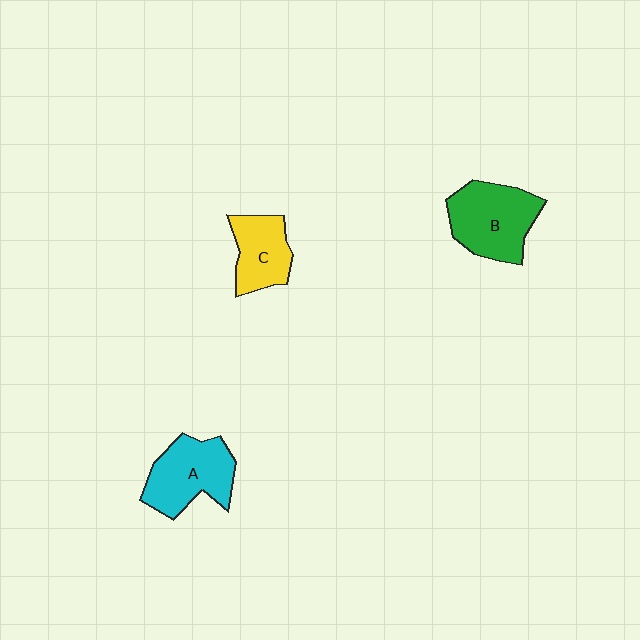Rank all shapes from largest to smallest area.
From largest to smallest: B (green), A (cyan), C (yellow).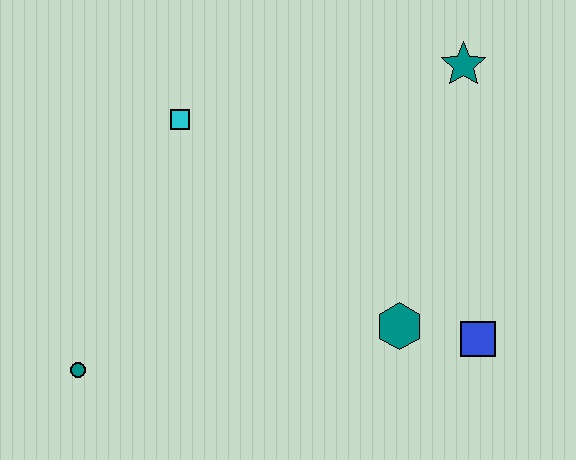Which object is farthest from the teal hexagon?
The teal circle is farthest from the teal hexagon.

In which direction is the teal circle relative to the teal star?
The teal circle is to the left of the teal star.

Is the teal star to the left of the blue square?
Yes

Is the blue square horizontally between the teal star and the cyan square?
No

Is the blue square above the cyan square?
No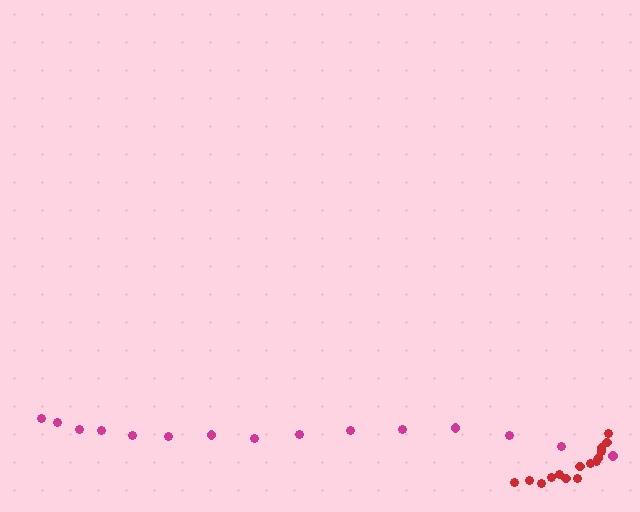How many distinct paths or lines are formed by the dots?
There are 2 distinct paths.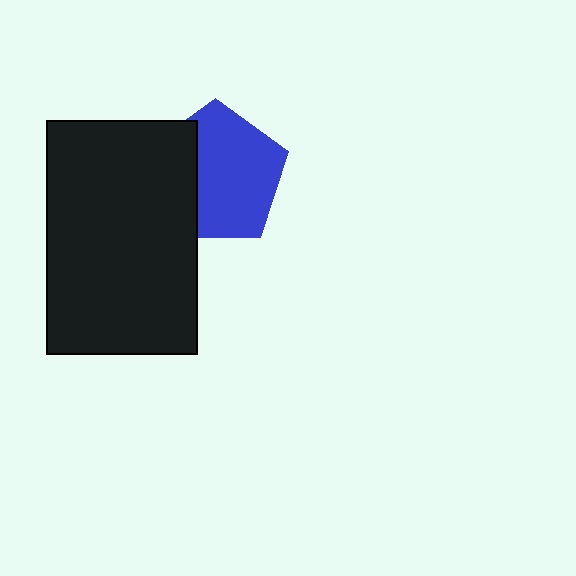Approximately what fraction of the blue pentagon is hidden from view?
Roughly 33% of the blue pentagon is hidden behind the black rectangle.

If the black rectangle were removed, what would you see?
You would see the complete blue pentagon.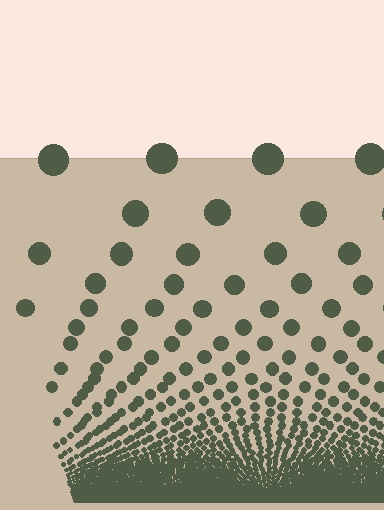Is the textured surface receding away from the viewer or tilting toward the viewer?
The surface appears to tilt toward the viewer. Texture elements get larger and sparser toward the top.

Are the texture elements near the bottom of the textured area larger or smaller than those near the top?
Smaller. The gradient is inverted — elements near the bottom are smaller and denser.